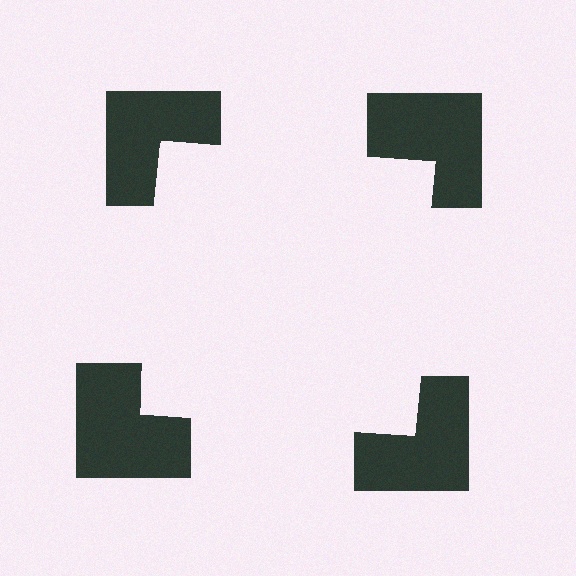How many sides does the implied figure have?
4 sides.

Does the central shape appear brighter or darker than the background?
It typically appears slightly brighter than the background, even though no actual brightness change is drawn.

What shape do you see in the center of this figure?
An illusory square — its edges are inferred from the aligned wedge cuts in the notched squares, not physically drawn.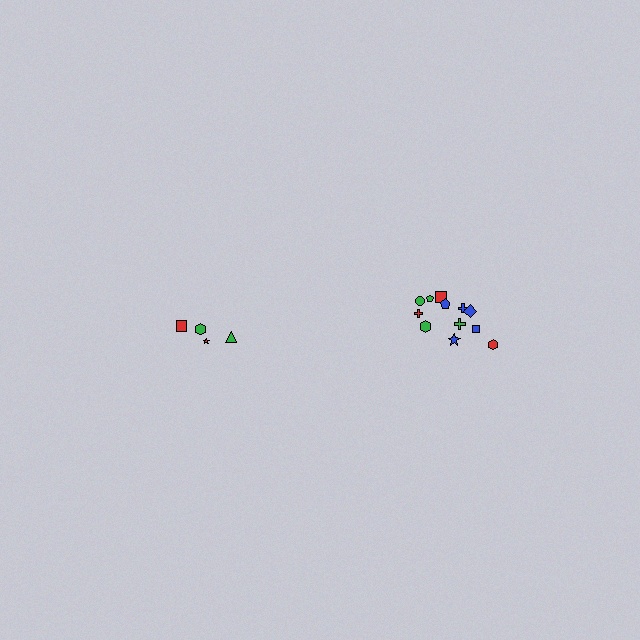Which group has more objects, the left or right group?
The right group.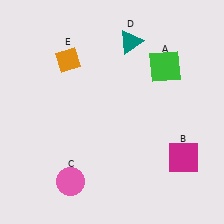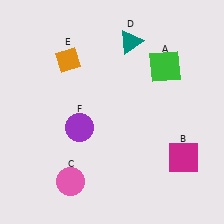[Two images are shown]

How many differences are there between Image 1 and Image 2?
There is 1 difference between the two images.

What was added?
A purple circle (F) was added in Image 2.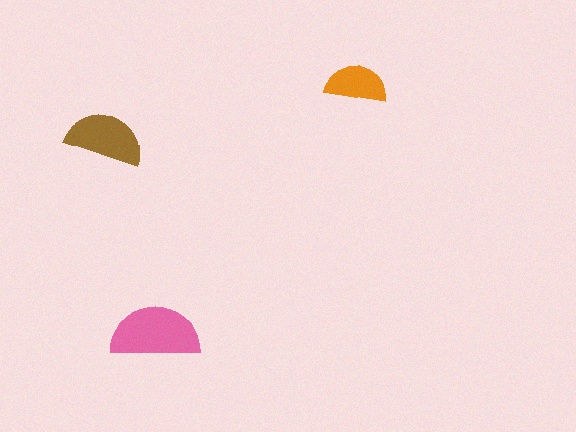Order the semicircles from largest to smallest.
the pink one, the brown one, the orange one.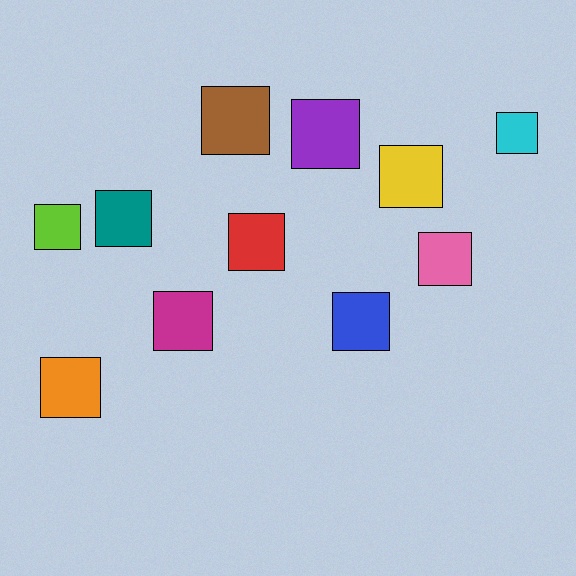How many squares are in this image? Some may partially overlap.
There are 11 squares.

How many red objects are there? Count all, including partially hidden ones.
There is 1 red object.